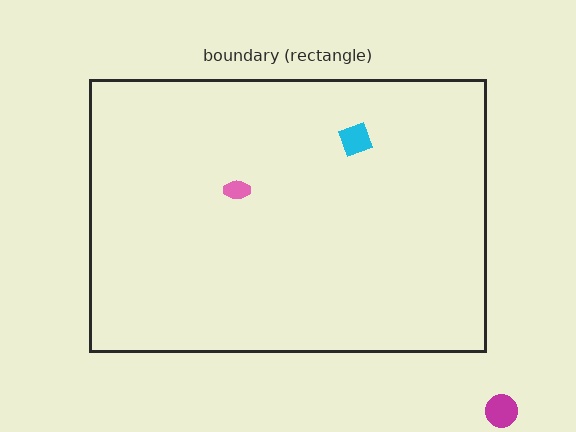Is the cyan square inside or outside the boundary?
Inside.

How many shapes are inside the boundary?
2 inside, 1 outside.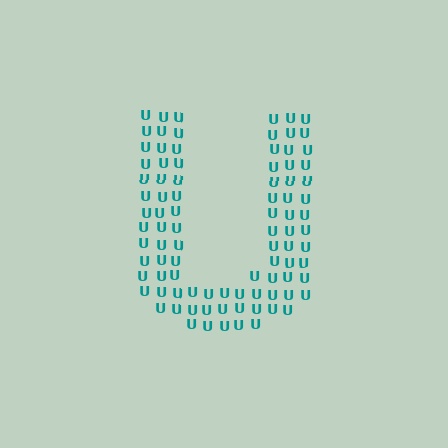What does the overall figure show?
The overall figure shows the letter U.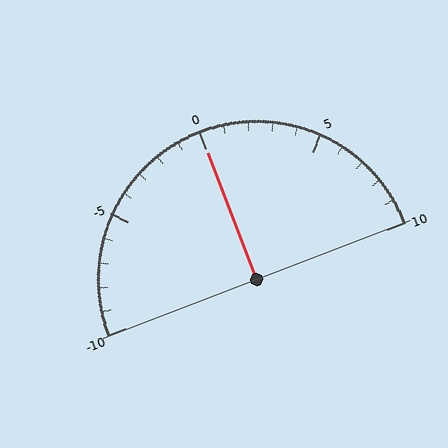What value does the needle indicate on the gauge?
The needle indicates approximately 0.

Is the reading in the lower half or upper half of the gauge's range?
The reading is in the upper half of the range (-10 to 10).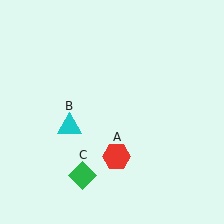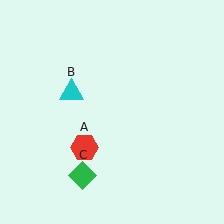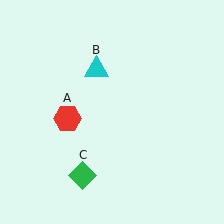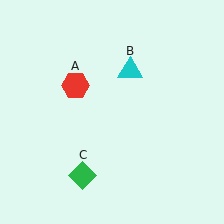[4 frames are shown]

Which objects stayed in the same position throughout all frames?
Green diamond (object C) remained stationary.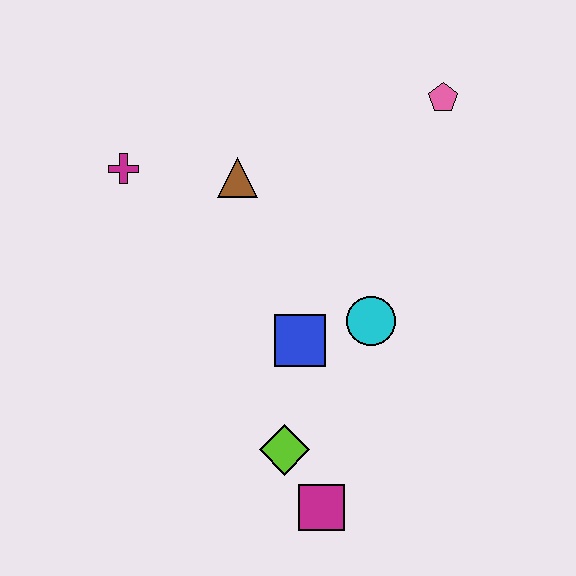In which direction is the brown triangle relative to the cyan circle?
The brown triangle is above the cyan circle.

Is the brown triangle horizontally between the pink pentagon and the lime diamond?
No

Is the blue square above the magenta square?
Yes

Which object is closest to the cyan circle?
The blue square is closest to the cyan circle.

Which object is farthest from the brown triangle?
The magenta square is farthest from the brown triangle.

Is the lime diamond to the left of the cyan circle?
Yes